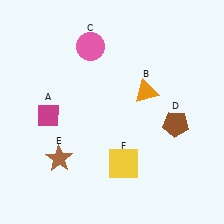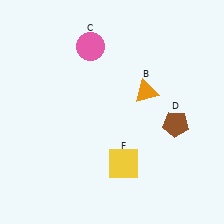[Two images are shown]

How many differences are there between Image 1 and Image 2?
There are 2 differences between the two images.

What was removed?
The magenta diamond (A), the brown star (E) were removed in Image 2.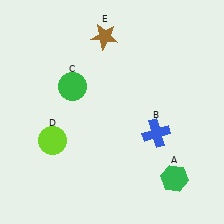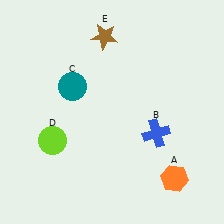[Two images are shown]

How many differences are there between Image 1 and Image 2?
There are 2 differences between the two images.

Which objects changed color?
A changed from green to orange. C changed from green to teal.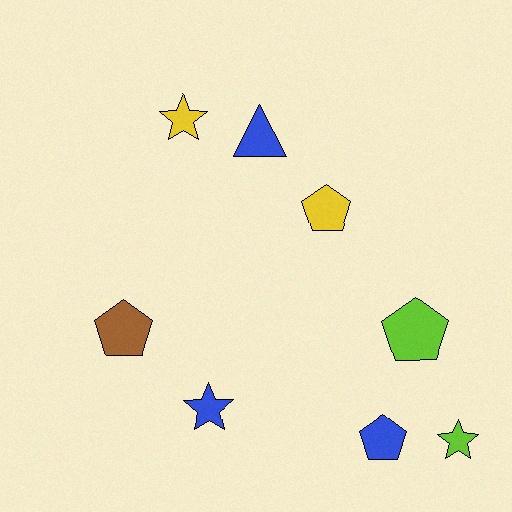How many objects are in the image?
There are 8 objects.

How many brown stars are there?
There are no brown stars.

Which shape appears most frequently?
Pentagon, with 4 objects.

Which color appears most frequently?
Blue, with 3 objects.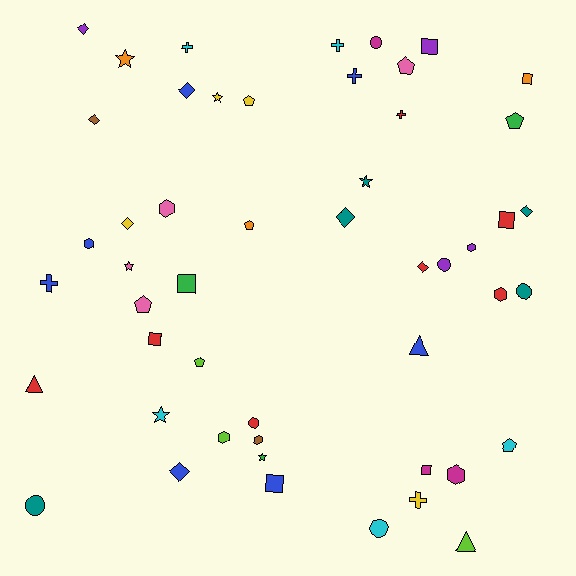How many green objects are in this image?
There are 3 green objects.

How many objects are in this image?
There are 50 objects.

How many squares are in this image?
There are 7 squares.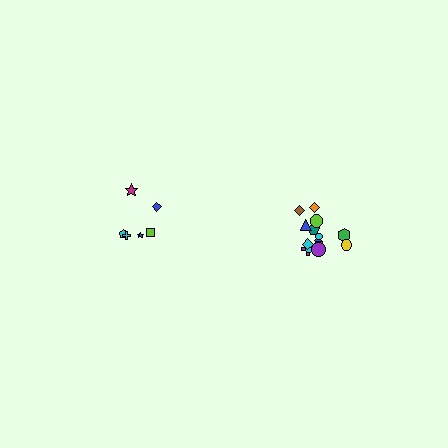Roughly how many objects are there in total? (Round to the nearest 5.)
Roughly 20 objects in total.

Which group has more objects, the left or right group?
The right group.